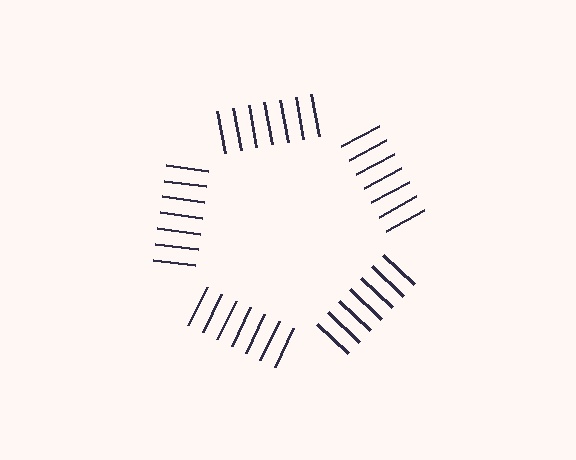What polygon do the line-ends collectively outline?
An illusory pentagon — the line segments terminate on its edges but no continuous stroke is drawn.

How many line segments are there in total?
35 — 7 along each of the 5 edges.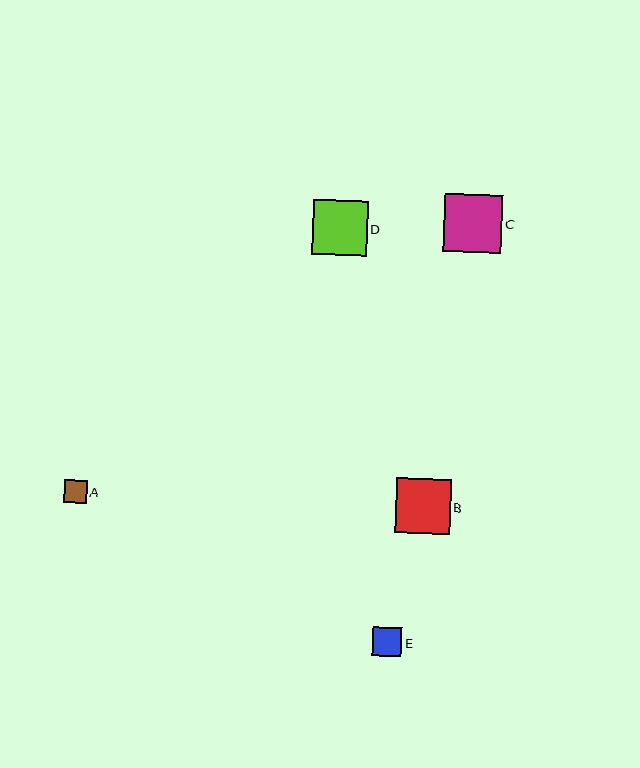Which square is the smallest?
Square A is the smallest with a size of approximately 23 pixels.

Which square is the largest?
Square C is the largest with a size of approximately 58 pixels.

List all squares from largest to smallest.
From largest to smallest: C, D, B, E, A.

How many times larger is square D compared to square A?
Square D is approximately 2.4 times the size of square A.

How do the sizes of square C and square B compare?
Square C and square B are approximately the same size.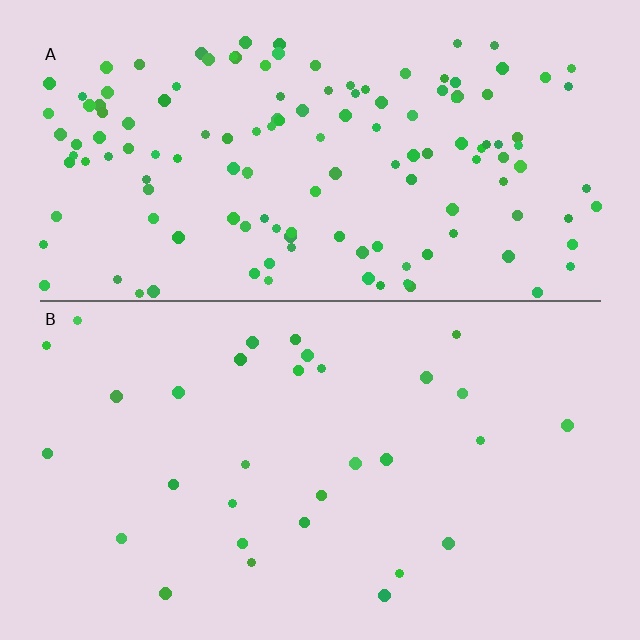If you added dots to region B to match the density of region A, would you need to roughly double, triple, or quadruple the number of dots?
Approximately quadruple.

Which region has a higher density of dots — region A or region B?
A (the top).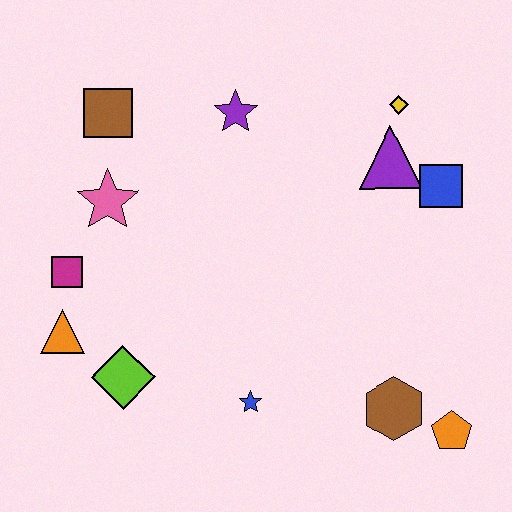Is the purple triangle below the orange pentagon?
No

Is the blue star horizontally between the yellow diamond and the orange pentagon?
No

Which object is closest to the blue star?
The lime diamond is closest to the blue star.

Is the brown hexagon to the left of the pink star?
No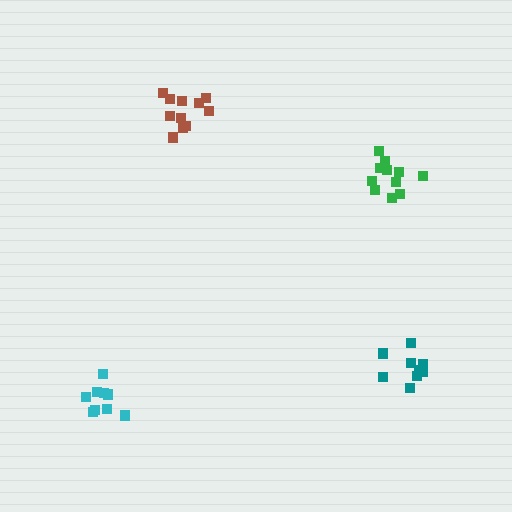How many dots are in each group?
Group 1: 11 dots, Group 2: 9 dots, Group 3: 9 dots, Group 4: 11 dots (40 total).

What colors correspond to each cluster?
The clusters are colored: green, cyan, teal, brown.